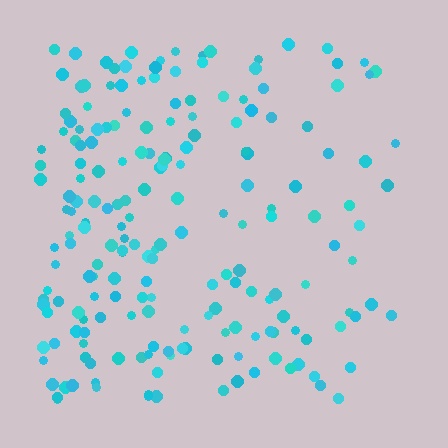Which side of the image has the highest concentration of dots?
The left.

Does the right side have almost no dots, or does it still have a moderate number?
Still a moderate number, just noticeably fewer than the left.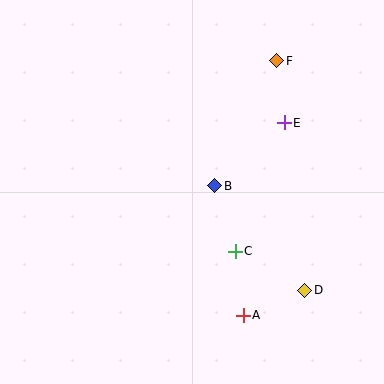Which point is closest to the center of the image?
Point B at (215, 186) is closest to the center.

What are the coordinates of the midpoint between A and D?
The midpoint between A and D is at (274, 303).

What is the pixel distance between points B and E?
The distance between B and E is 94 pixels.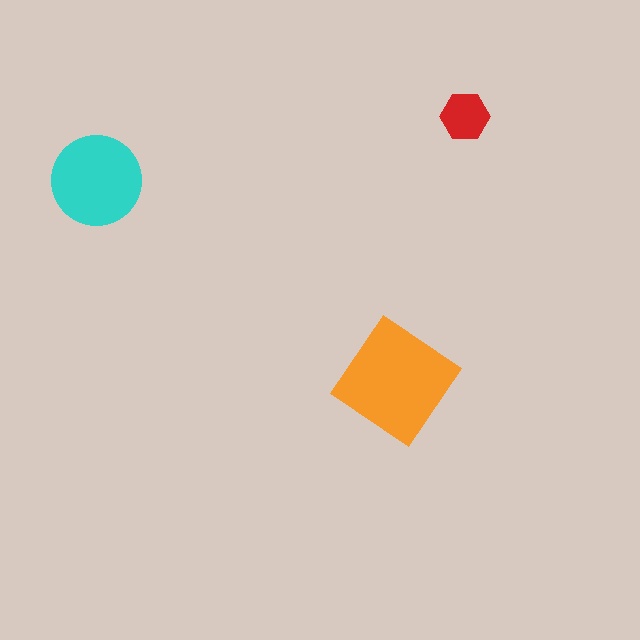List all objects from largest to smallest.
The orange diamond, the cyan circle, the red hexagon.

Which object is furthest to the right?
The red hexagon is rightmost.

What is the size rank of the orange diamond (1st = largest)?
1st.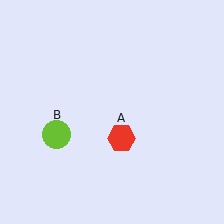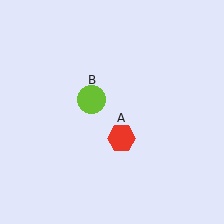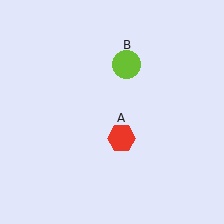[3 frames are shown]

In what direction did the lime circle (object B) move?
The lime circle (object B) moved up and to the right.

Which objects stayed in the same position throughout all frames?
Red hexagon (object A) remained stationary.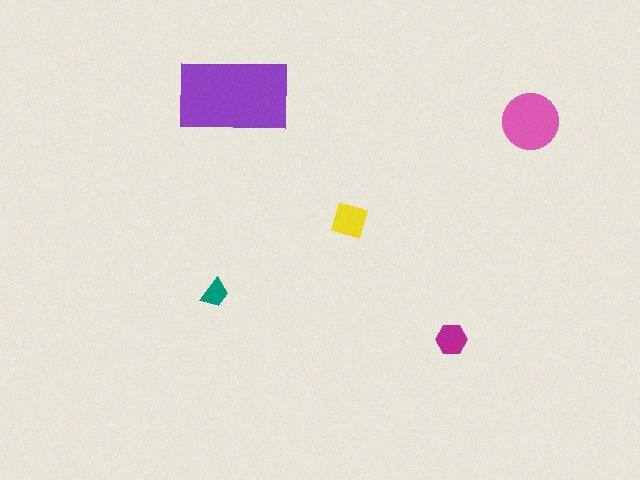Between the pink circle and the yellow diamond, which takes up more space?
The pink circle.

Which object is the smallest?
The teal trapezoid.